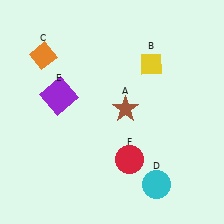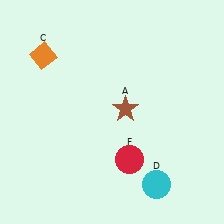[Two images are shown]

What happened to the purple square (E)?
The purple square (E) was removed in Image 2. It was in the top-left area of Image 1.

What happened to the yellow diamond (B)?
The yellow diamond (B) was removed in Image 2. It was in the top-right area of Image 1.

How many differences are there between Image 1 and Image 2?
There are 2 differences between the two images.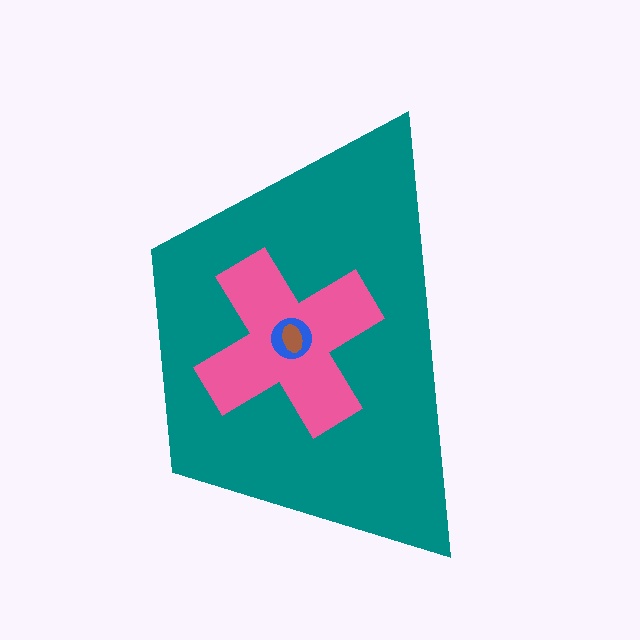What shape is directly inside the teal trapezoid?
The pink cross.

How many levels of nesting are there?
4.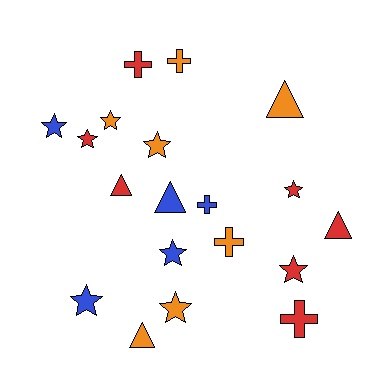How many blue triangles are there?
There is 1 blue triangle.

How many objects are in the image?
There are 19 objects.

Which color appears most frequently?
Red, with 7 objects.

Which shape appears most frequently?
Star, with 9 objects.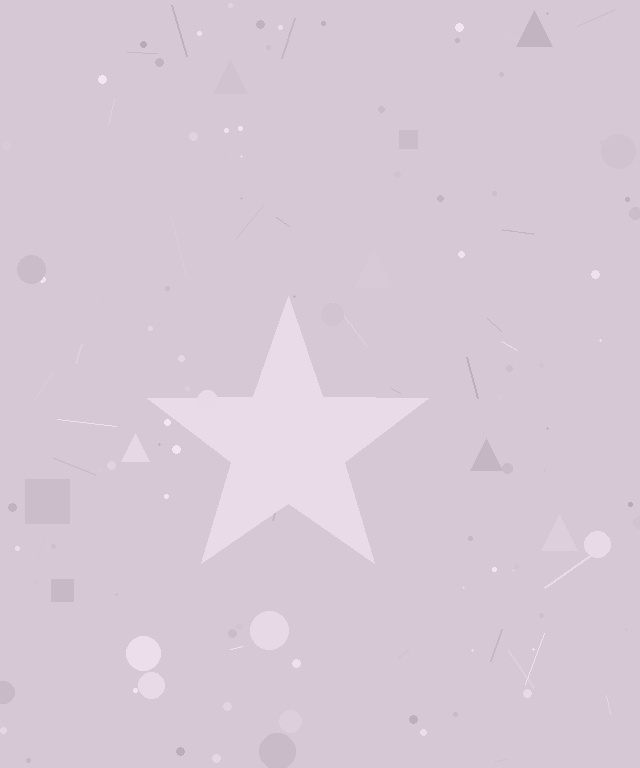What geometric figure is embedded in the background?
A star is embedded in the background.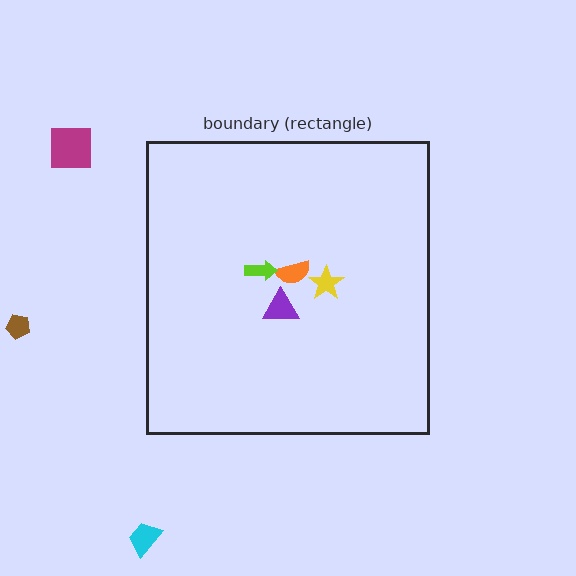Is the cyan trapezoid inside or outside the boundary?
Outside.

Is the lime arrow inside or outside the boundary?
Inside.